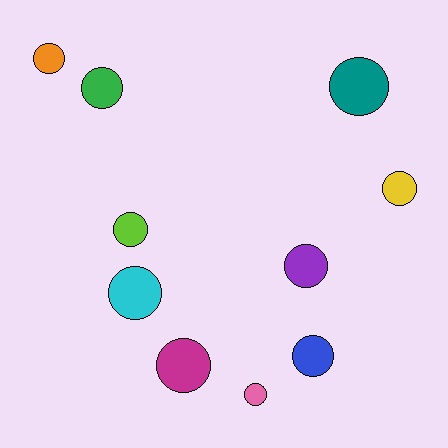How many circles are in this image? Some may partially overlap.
There are 10 circles.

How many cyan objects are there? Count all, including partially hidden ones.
There is 1 cyan object.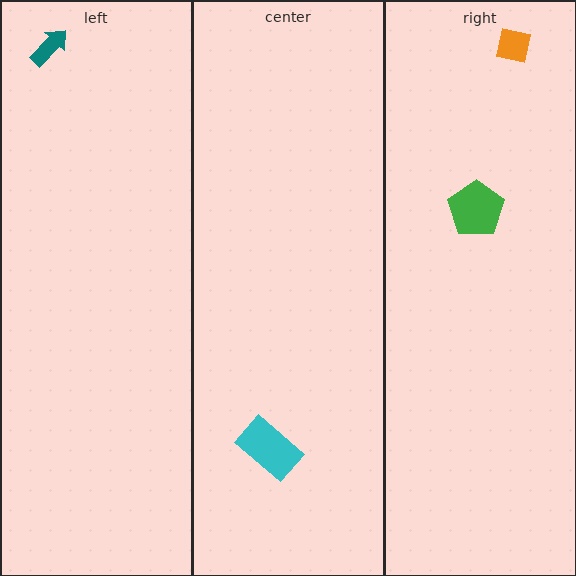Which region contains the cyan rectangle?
The center region.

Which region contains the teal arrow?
The left region.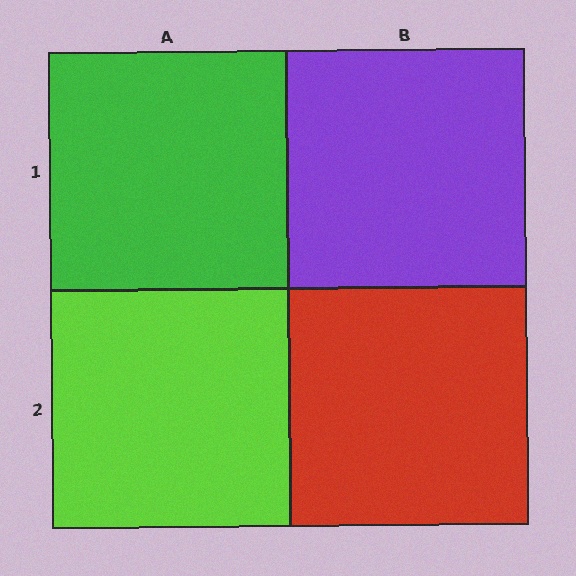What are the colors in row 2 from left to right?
Lime, red.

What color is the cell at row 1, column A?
Green.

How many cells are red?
1 cell is red.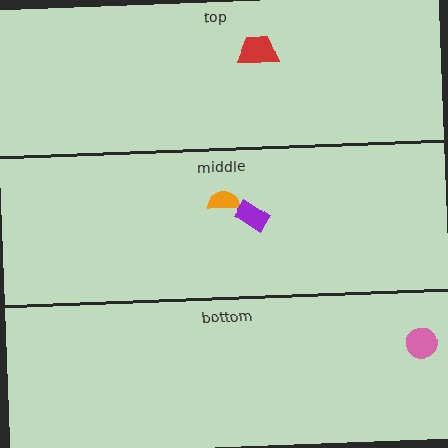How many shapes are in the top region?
1.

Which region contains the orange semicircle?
The middle region.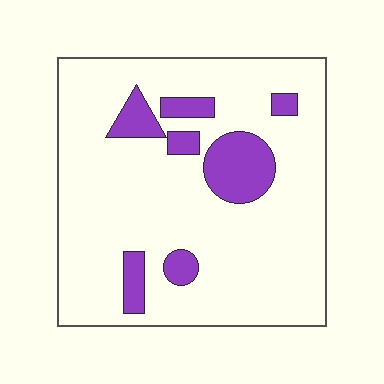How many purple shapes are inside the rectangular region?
7.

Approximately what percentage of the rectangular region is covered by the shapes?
Approximately 15%.